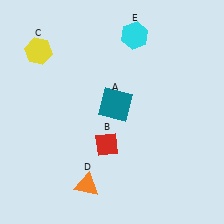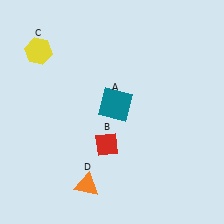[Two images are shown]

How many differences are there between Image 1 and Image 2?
There is 1 difference between the two images.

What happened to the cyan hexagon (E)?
The cyan hexagon (E) was removed in Image 2. It was in the top-right area of Image 1.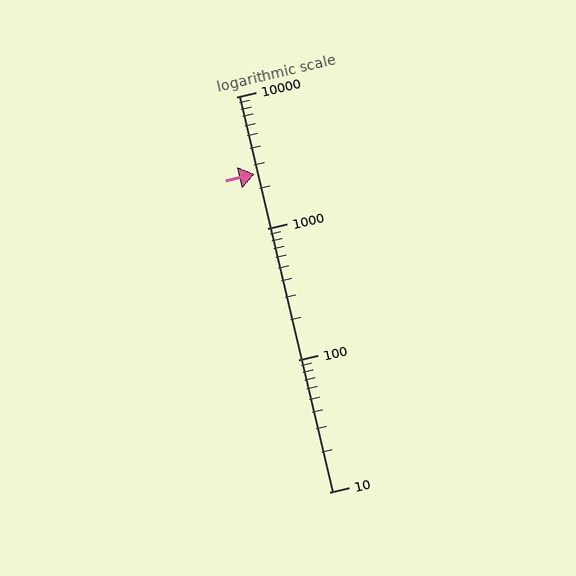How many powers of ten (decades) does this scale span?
The scale spans 3 decades, from 10 to 10000.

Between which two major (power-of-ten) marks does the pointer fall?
The pointer is between 1000 and 10000.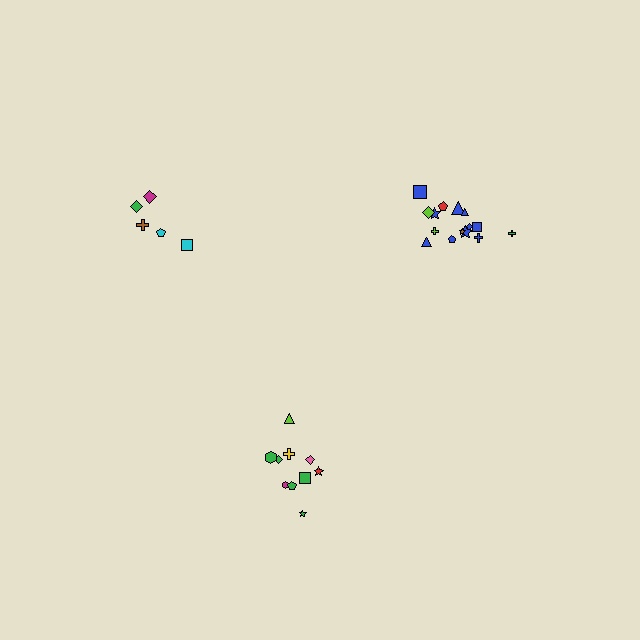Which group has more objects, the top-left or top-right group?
The top-right group.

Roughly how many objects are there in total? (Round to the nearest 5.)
Roughly 30 objects in total.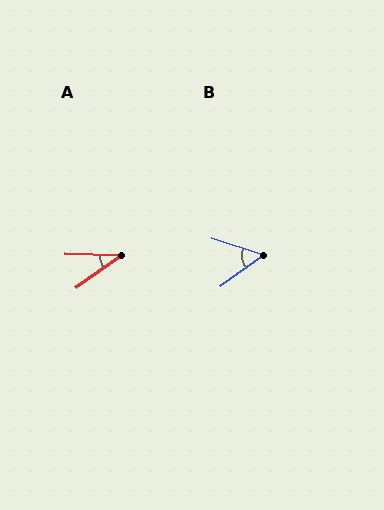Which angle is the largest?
B, at approximately 53 degrees.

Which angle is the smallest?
A, at approximately 37 degrees.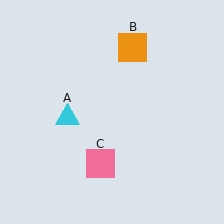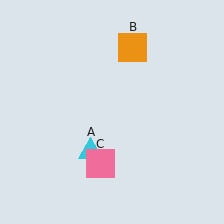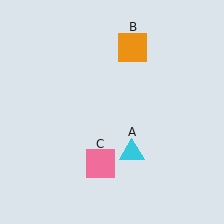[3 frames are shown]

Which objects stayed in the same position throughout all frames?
Orange square (object B) and pink square (object C) remained stationary.